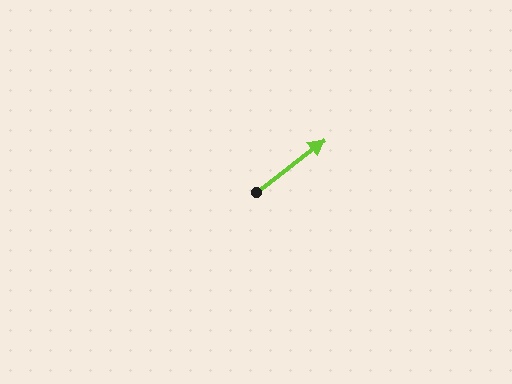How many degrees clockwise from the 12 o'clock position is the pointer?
Approximately 53 degrees.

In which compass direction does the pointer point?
Northeast.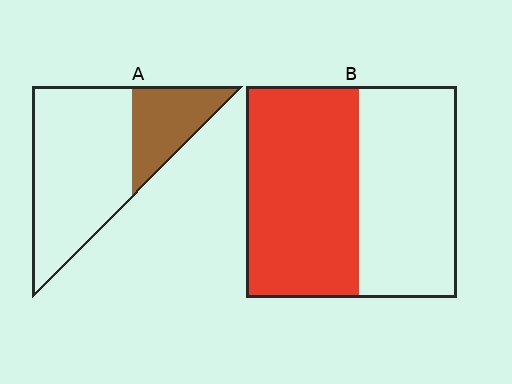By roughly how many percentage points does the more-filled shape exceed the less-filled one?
By roughly 25 percentage points (B over A).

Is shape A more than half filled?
No.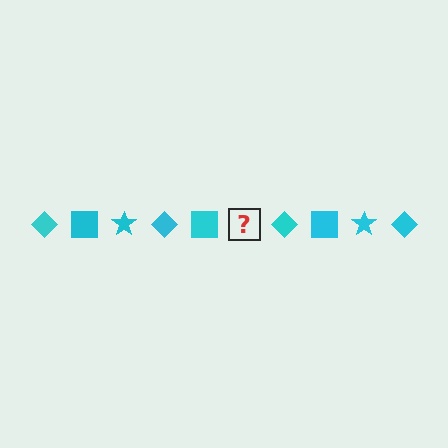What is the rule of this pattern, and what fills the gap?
The rule is that the pattern cycles through diamond, square, star shapes in cyan. The gap should be filled with a cyan star.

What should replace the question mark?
The question mark should be replaced with a cyan star.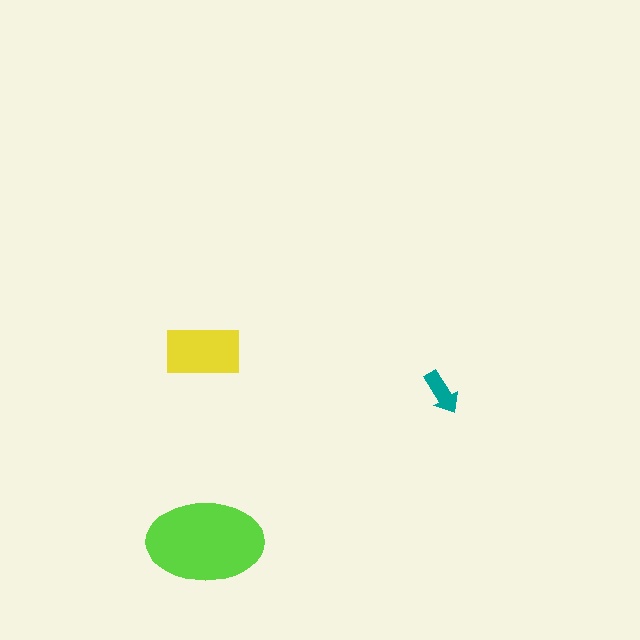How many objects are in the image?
There are 3 objects in the image.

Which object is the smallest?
The teal arrow.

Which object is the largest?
The lime ellipse.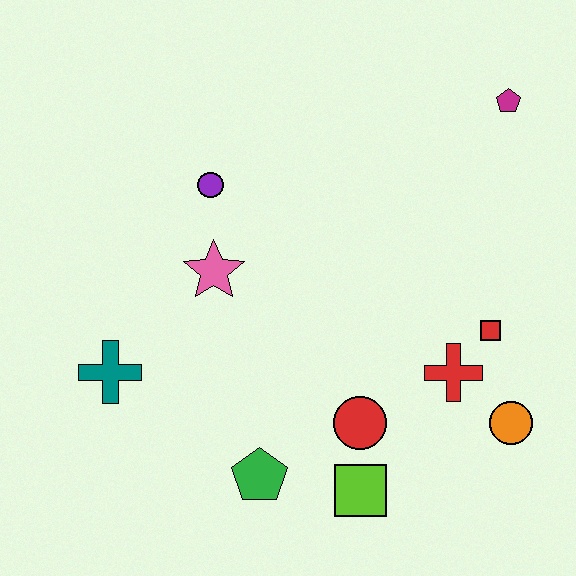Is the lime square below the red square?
Yes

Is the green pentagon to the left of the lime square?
Yes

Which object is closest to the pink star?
The purple circle is closest to the pink star.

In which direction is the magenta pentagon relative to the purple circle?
The magenta pentagon is to the right of the purple circle.